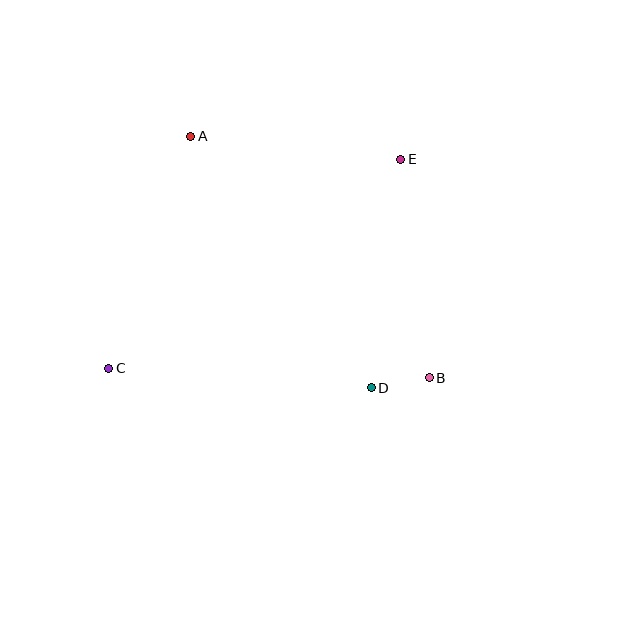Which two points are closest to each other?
Points B and D are closest to each other.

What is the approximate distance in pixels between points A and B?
The distance between A and B is approximately 339 pixels.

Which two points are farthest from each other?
Points C and E are farthest from each other.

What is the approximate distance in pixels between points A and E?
The distance between A and E is approximately 211 pixels.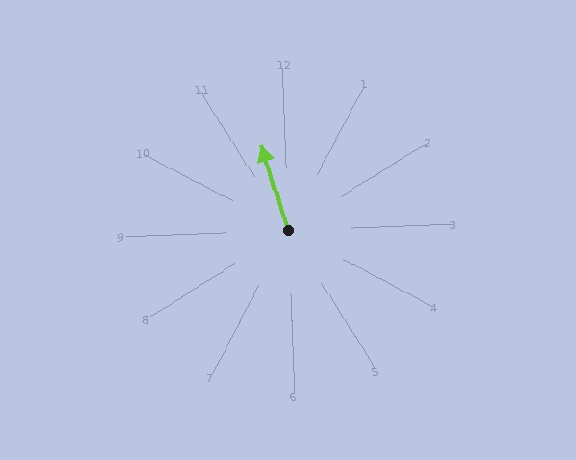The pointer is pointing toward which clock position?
Roughly 11 o'clock.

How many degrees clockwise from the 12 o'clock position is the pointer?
Approximately 345 degrees.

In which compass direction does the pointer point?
North.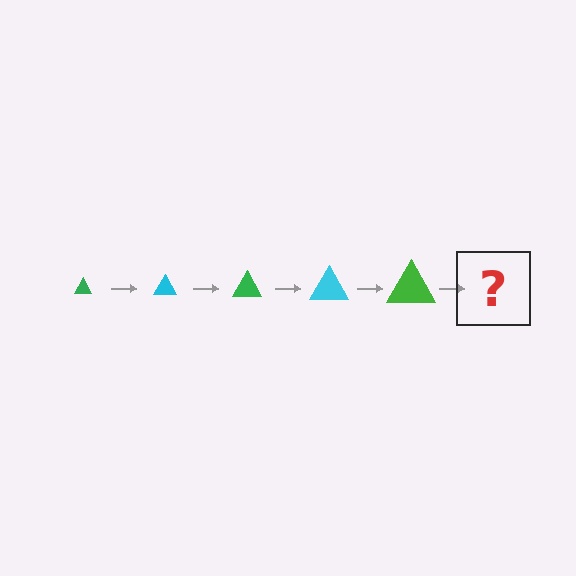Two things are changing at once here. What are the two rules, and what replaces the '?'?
The two rules are that the triangle grows larger each step and the color cycles through green and cyan. The '?' should be a cyan triangle, larger than the previous one.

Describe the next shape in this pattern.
It should be a cyan triangle, larger than the previous one.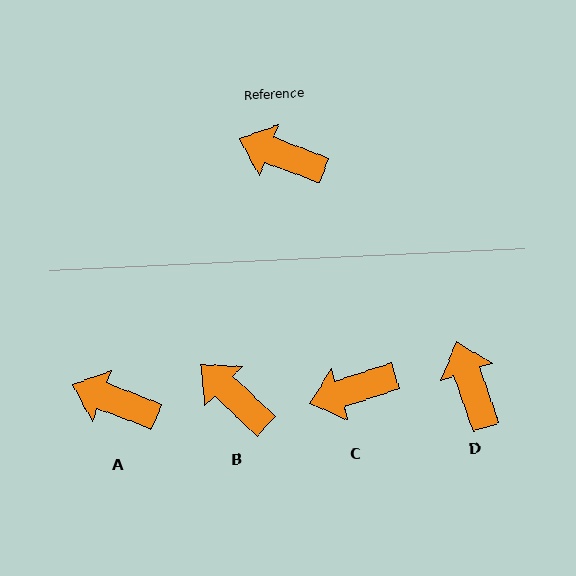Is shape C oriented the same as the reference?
No, it is off by about 39 degrees.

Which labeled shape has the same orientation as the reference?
A.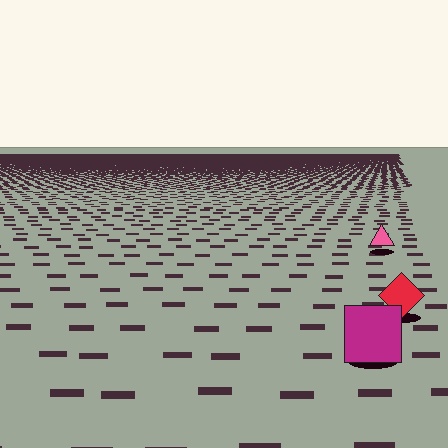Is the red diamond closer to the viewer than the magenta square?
No. The magenta square is closer — you can tell from the texture gradient: the ground texture is coarser near it.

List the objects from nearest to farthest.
From nearest to farthest: the magenta square, the red diamond, the pink triangle.